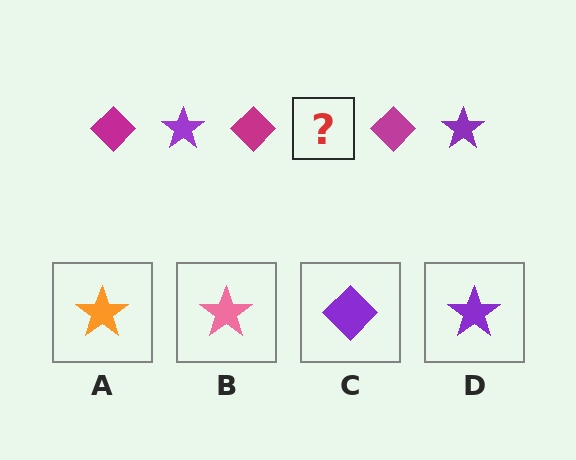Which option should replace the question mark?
Option D.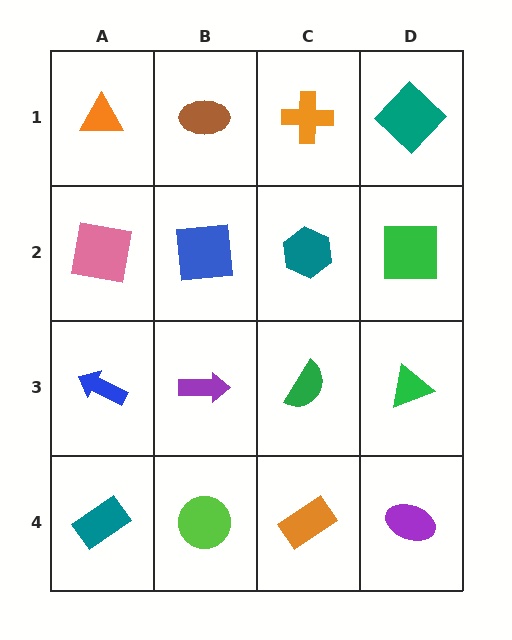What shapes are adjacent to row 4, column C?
A green semicircle (row 3, column C), a lime circle (row 4, column B), a purple ellipse (row 4, column D).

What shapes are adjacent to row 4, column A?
A blue arrow (row 3, column A), a lime circle (row 4, column B).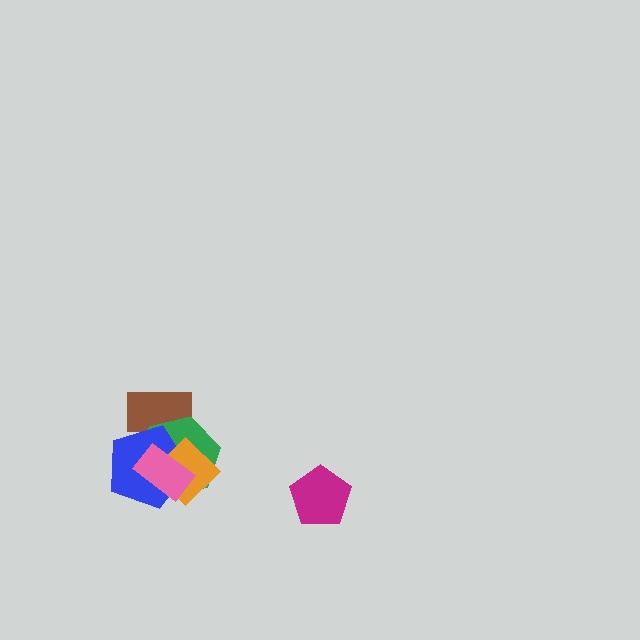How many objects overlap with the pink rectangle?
3 objects overlap with the pink rectangle.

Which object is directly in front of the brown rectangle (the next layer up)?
The green hexagon is directly in front of the brown rectangle.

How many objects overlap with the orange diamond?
3 objects overlap with the orange diamond.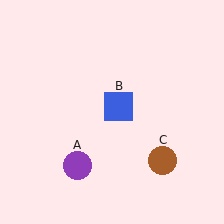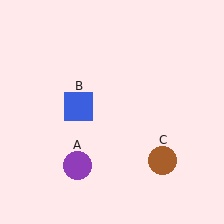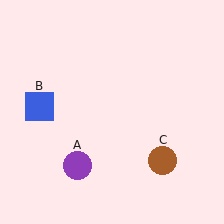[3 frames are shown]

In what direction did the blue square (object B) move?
The blue square (object B) moved left.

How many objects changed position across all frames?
1 object changed position: blue square (object B).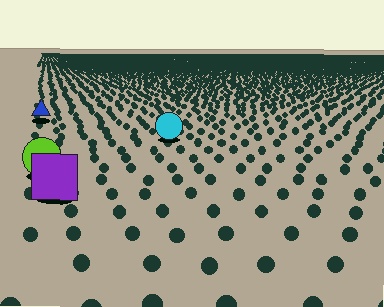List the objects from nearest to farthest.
From nearest to farthest: the purple square, the lime circle, the cyan circle, the blue triangle.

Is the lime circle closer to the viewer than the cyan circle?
Yes. The lime circle is closer — you can tell from the texture gradient: the ground texture is coarser near it.